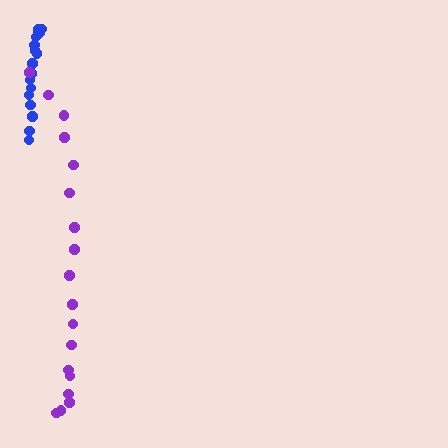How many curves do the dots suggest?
There are 2 distinct paths.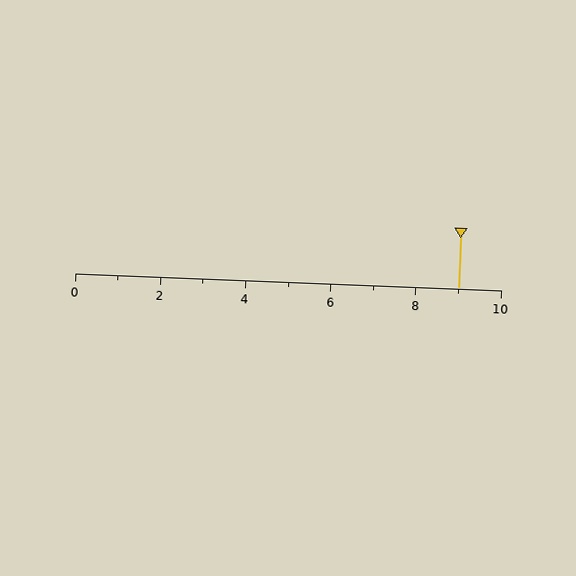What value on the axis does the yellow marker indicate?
The marker indicates approximately 9.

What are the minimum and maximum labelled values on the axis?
The axis runs from 0 to 10.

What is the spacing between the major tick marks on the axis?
The major ticks are spaced 2 apart.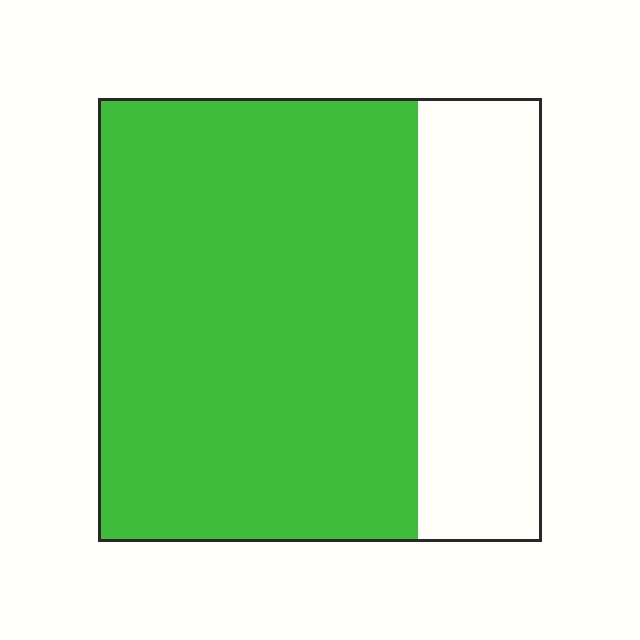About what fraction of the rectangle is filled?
About three quarters (3/4).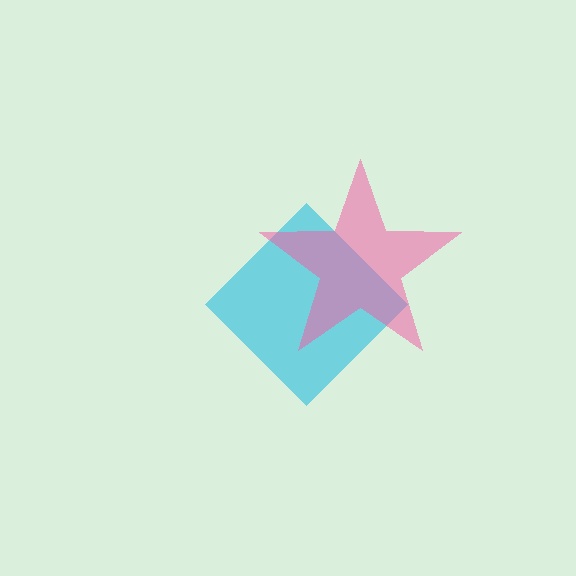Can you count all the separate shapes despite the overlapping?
Yes, there are 2 separate shapes.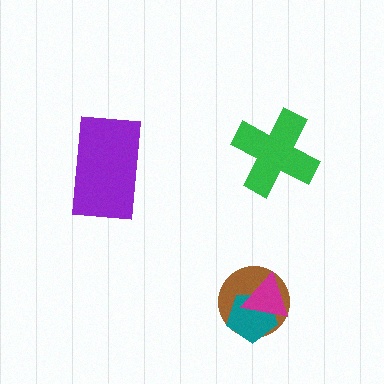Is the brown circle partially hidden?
Yes, it is partially covered by another shape.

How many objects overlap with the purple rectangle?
0 objects overlap with the purple rectangle.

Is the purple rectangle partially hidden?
No, no other shape covers it.